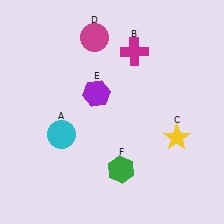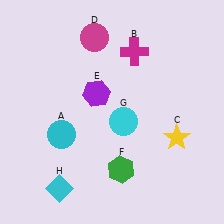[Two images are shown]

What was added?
A cyan circle (G), a cyan diamond (H) were added in Image 2.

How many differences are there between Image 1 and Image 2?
There are 2 differences between the two images.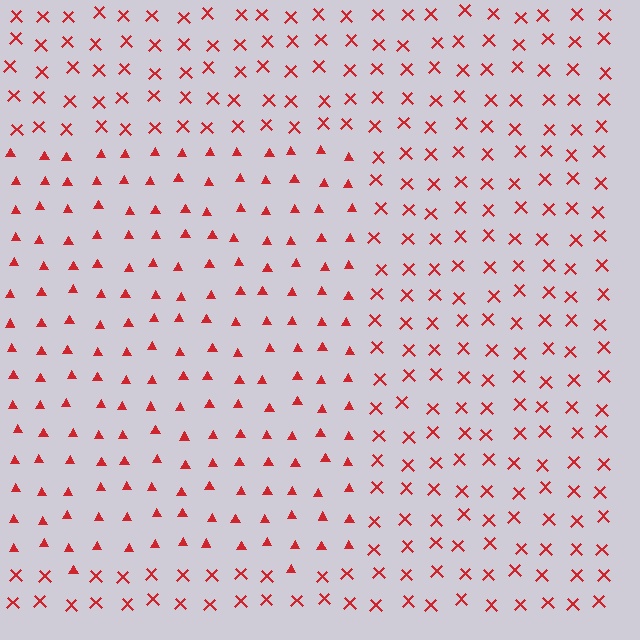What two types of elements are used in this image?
The image uses triangles inside the rectangle region and X marks outside it.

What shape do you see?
I see a rectangle.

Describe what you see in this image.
The image is filled with small red elements arranged in a uniform grid. A rectangle-shaped region contains triangles, while the surrounding area contains X marks. The boundary is defined purely by the change in element shape.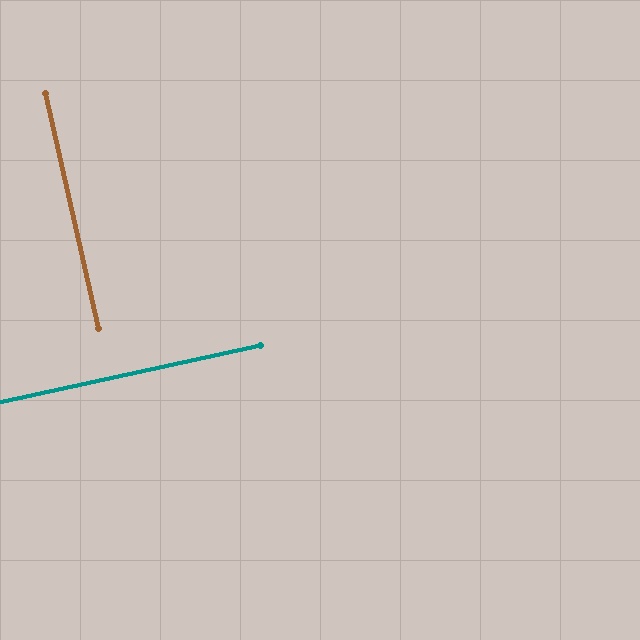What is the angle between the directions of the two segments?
Approximately 90 degrees.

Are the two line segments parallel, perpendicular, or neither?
Perpendicular — they meet at approximately 90°.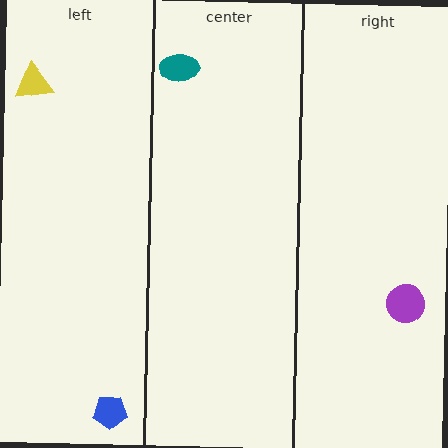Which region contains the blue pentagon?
The left region.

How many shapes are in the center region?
1.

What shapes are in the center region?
The teal ellipse.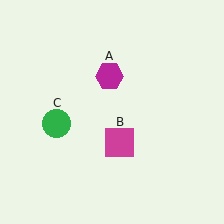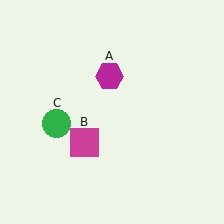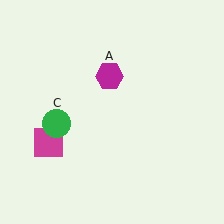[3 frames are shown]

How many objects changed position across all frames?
1 object changed position: magenta square (object B).